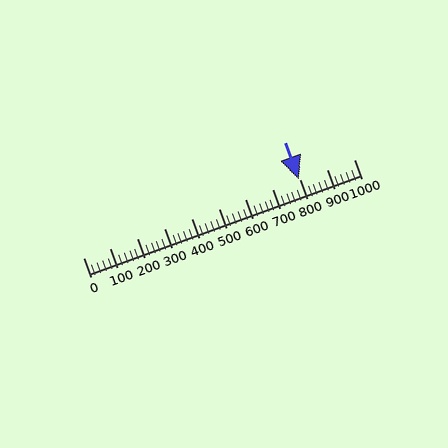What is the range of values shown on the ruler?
The ruler shows values from 0 to 1000.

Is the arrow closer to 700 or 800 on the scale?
The arrow is closer to 800.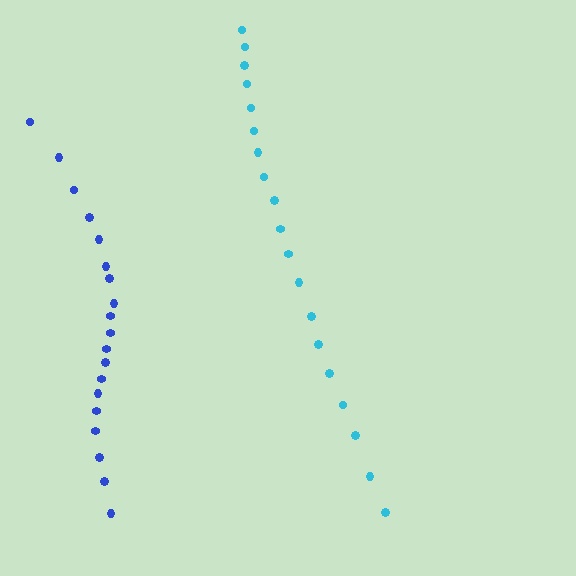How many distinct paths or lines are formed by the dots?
There are 2 distinct paths.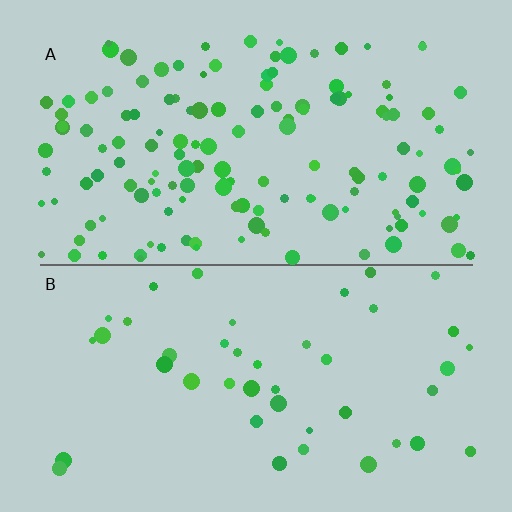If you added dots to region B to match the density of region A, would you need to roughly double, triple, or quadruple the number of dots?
Approximately triple.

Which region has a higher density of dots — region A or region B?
A (the top).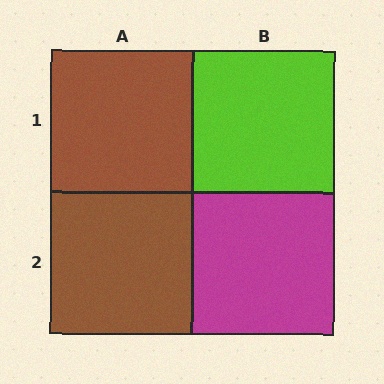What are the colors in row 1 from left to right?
Brown, lime.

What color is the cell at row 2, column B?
Magenta.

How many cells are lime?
1 cell is lime.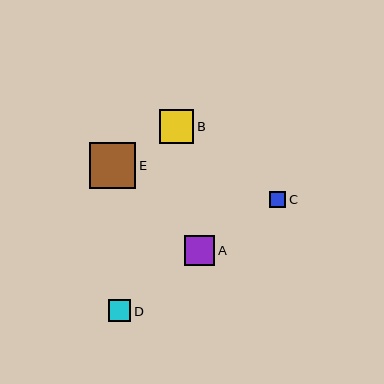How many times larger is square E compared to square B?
Square E is approximately 1.4 times the size of square B.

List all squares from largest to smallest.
From largest to smallest: E, B, A, D, C.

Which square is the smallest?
Square C is the smallest with a size of approximately 16 pixels.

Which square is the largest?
Square E is the largest with a size of approximately 46 pixels.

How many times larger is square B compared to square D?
Square B is approximately 1.5 times the size of square D.